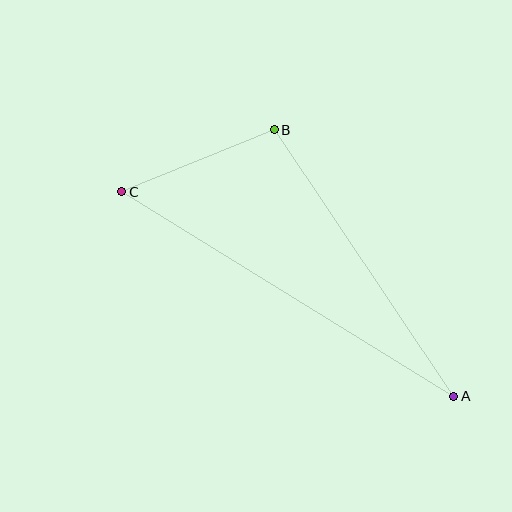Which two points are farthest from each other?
Points A and C are farthest from each other.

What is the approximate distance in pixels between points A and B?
The distance between A and B is approximately 321 pixels.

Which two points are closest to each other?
Points B and C are closest to each other.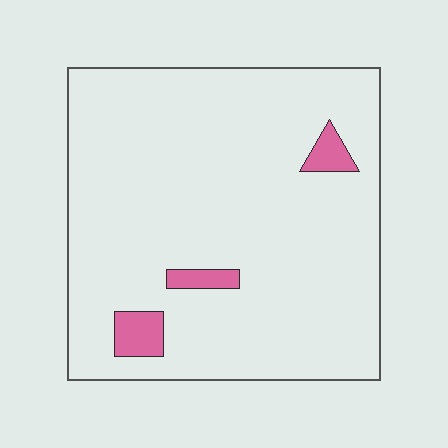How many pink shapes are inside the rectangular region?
3.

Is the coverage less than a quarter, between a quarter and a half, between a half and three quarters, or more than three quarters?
Less than a quarter.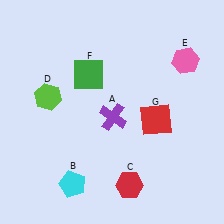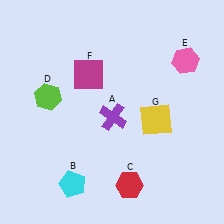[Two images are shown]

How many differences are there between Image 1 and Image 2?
There are 2 differences between the two images.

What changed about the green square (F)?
In Image 1, F is green. In Image 2, it changed to magenta.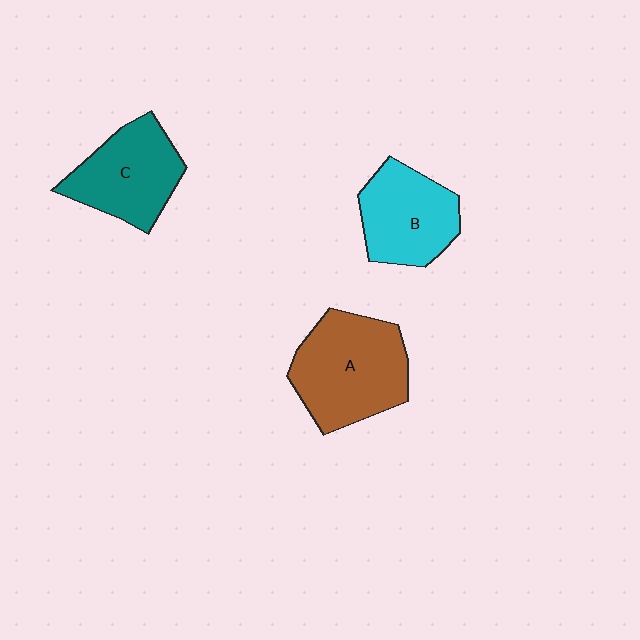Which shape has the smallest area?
Shape B (cyan).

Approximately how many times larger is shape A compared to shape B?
Approximately 1.3 times.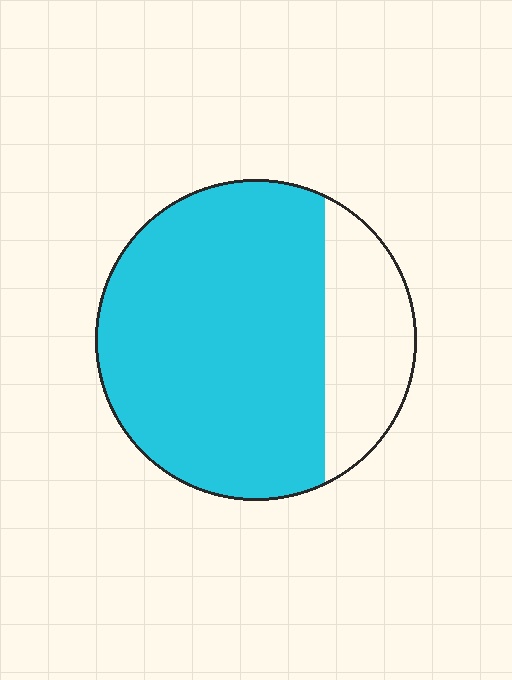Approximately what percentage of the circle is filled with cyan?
Approximately 75%.